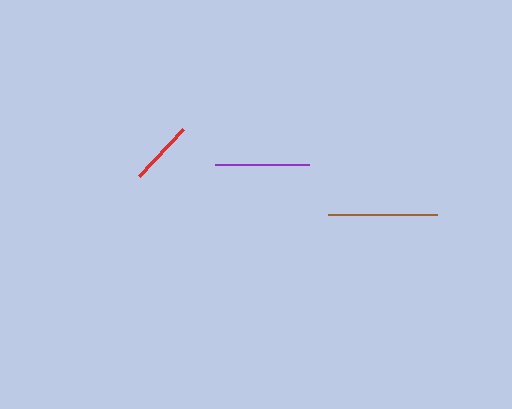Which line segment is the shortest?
The red line is the shortest at approximately 64 pixels.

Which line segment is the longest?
The brown line is the longest at approximately 108 pixels.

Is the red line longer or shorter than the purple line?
The purple line is longer than the red line.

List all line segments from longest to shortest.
From longest to shortest: brown, purple, red.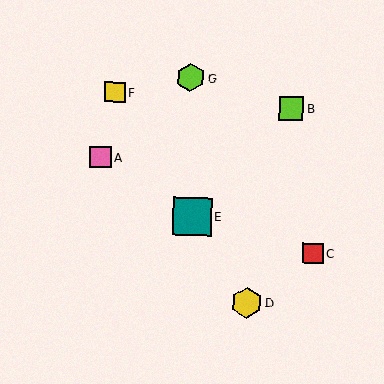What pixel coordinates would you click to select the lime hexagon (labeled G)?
Click at (190, 78) to select the lime hexagon G.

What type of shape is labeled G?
Shape G is a lime hexagon.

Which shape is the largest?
The teal square (labeled E) is the largest.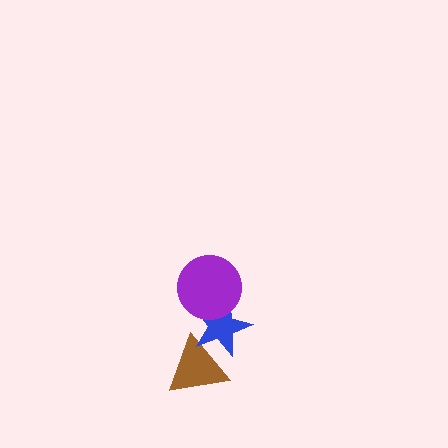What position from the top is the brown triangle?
The brown triangle is 3rd from the top.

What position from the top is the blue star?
The blue star is 2nd from the top.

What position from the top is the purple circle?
The purple circle is 1st from the top.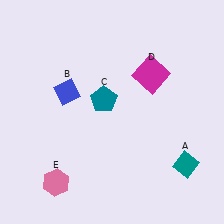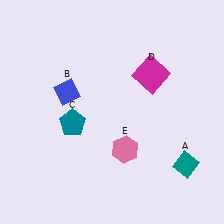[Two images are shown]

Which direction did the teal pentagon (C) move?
The teal pentagon (C) moved left.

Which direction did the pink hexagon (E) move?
The pink hexagon (E) moved right.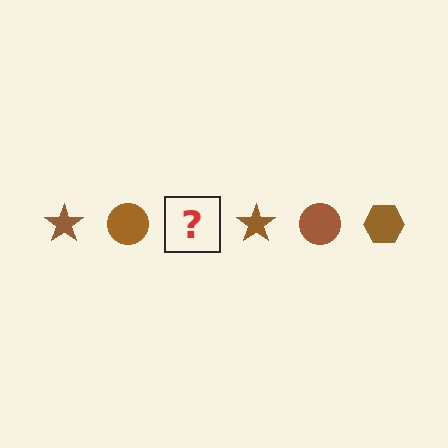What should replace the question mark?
The question mark should be replaced with a brown hexagon.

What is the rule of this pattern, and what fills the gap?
The rule is that the pattern cycles through star, circle, hexagon shapes in brown. The gap should be filled with a brown hexagon.